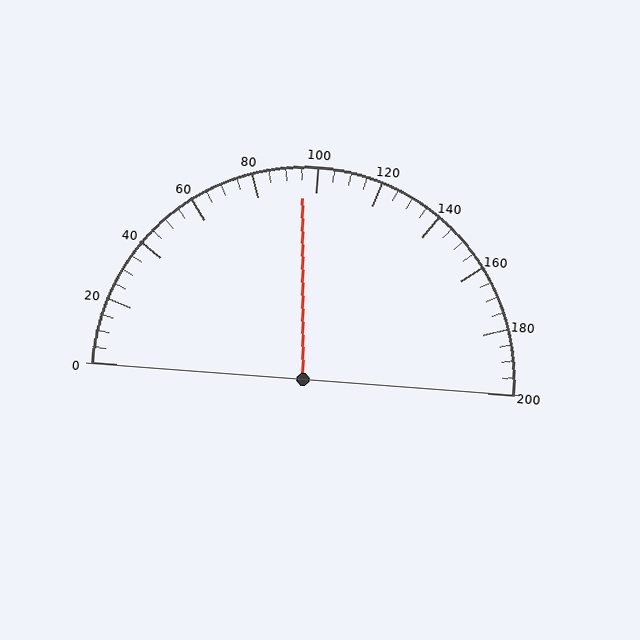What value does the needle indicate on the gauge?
The needle indicates approximately 95.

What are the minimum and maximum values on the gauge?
The gauge ranges from 0 to 200.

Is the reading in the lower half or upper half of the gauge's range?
The reading is in the lower half of the range (0 to 200).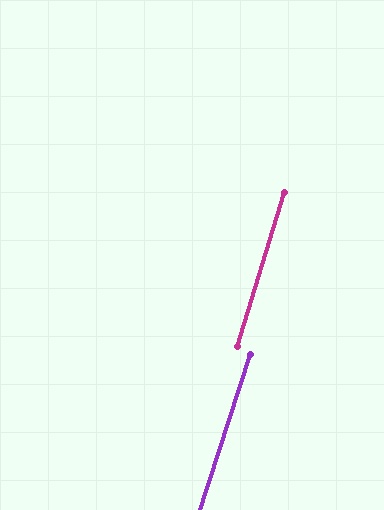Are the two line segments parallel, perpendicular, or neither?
Parallel — their directions differ by only 1.2°.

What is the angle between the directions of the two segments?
Approximately 1 degree.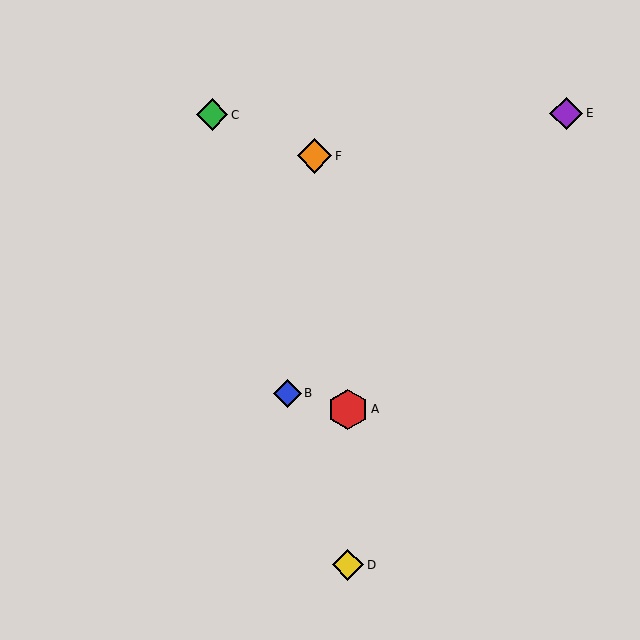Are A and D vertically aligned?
Yes, both are at x≈348.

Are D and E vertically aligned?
No, D is at x≈348 and E is at x≈566.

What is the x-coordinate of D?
Object D is at x≈348.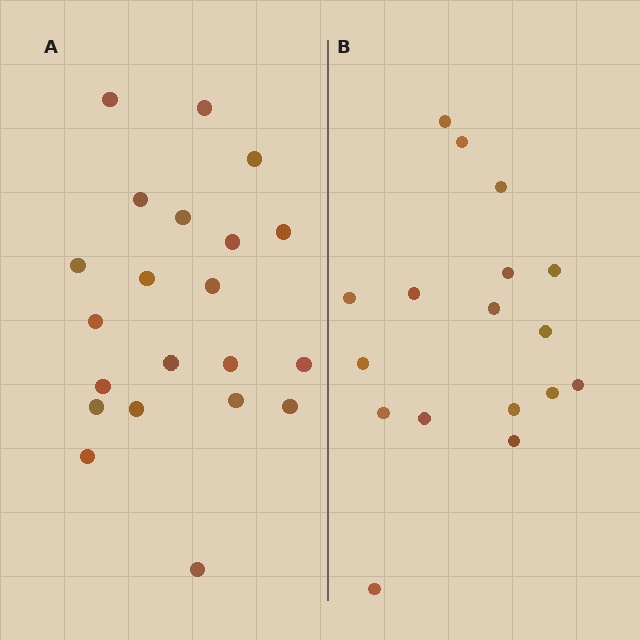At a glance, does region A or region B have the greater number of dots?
Region A (the left region) has more dots.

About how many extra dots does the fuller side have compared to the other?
Region A has about 4 more dots than region B.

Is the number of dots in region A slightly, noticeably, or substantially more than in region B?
Region A has only slightly more — the two regions are fairly close. The ratio is roughly 1.2 to 1.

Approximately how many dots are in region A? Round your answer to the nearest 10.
About 20 dots. (The exact count is 21, which rounds to 20.)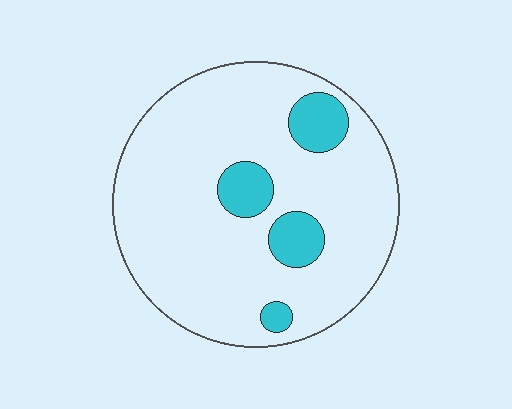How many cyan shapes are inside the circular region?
4.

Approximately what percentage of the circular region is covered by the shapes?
Approximately 15%.